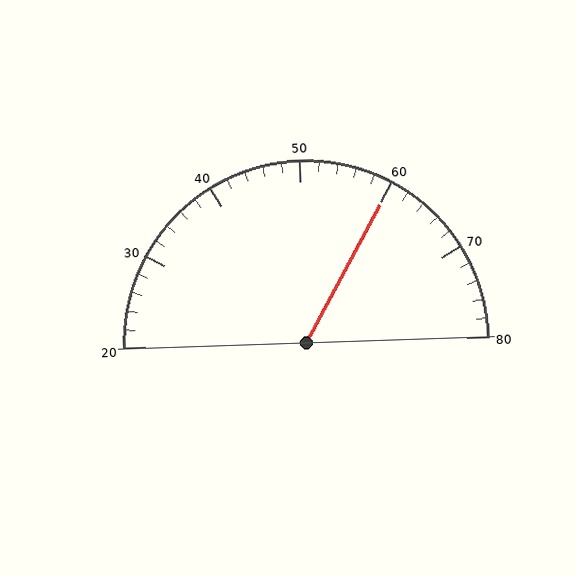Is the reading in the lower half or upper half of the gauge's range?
The reading is in the upper half of the range (20 to 80).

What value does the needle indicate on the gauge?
The needle indicates approximately 60.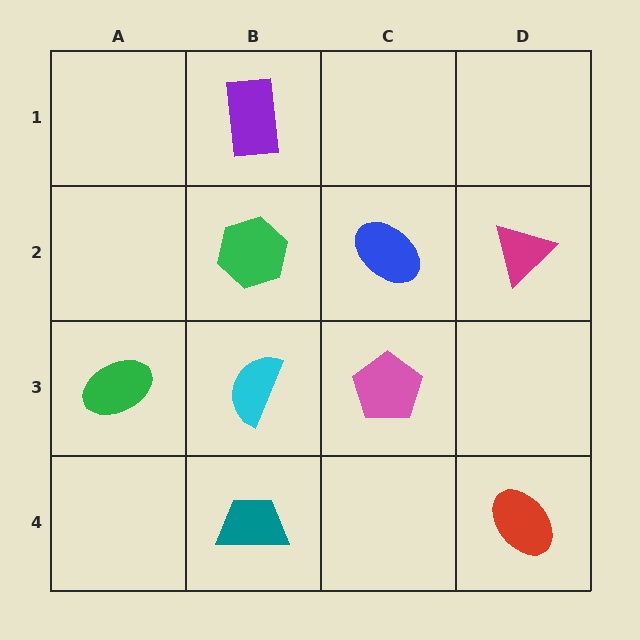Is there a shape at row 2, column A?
No, that cell is empty.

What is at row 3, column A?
A green ellipse.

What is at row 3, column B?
A cyan semicircle.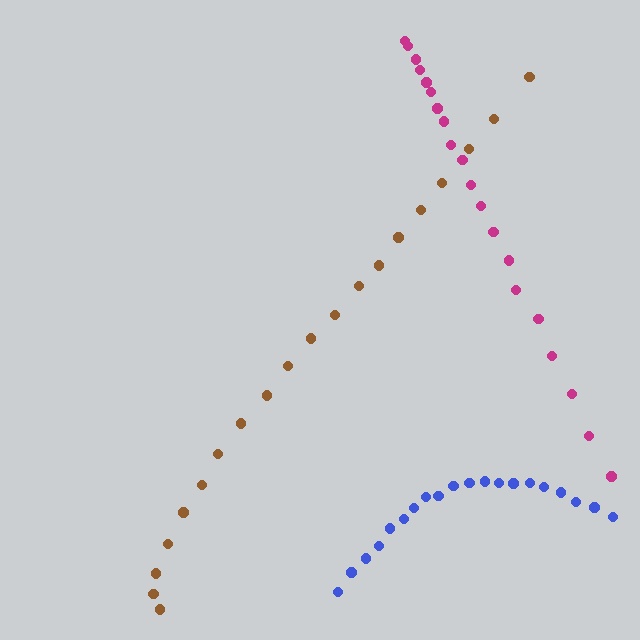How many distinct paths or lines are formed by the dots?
There are 3 distinct paths.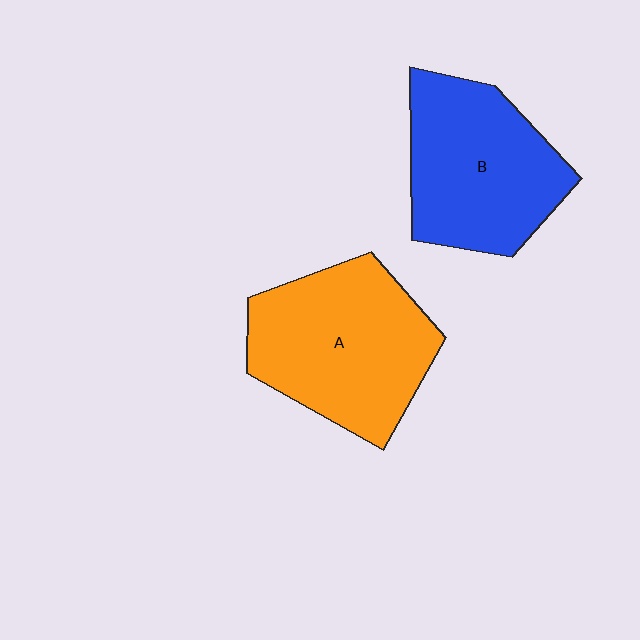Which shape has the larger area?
Shape A (orange).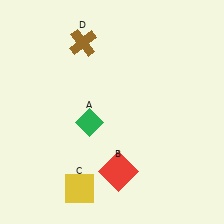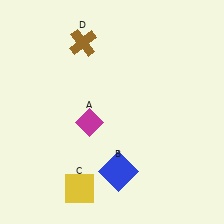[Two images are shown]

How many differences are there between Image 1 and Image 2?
There are 2 differences between the two images.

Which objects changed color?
A changed from green to magenta. B changed from red to blue.